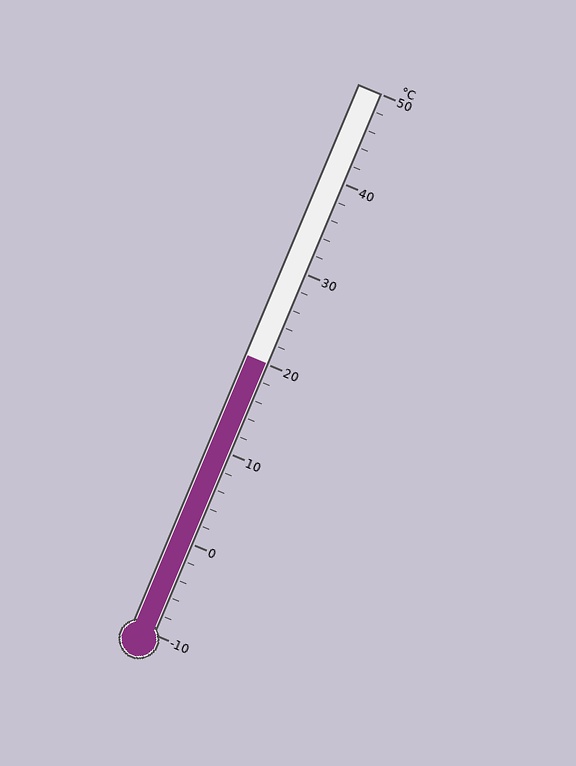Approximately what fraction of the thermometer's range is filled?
The thermometer is filled to approximately 50% of its range.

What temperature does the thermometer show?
The thermometer shows approximately 20°C.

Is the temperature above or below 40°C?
The temperature is below 40°C.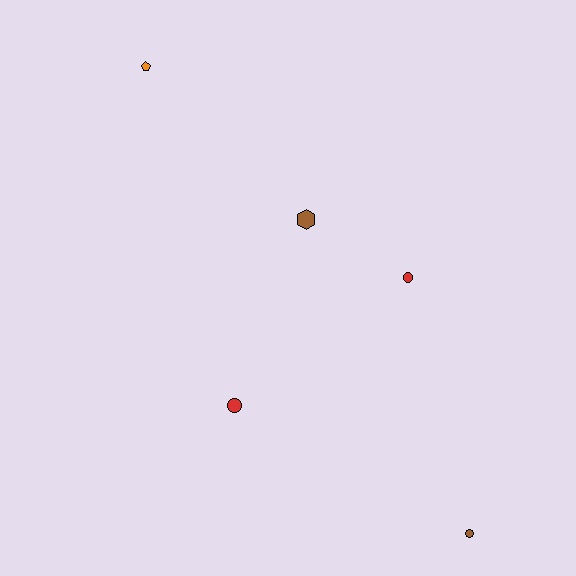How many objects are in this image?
There are 5 objects.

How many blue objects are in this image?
There are no blue objects.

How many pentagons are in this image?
There is 1 pentagon.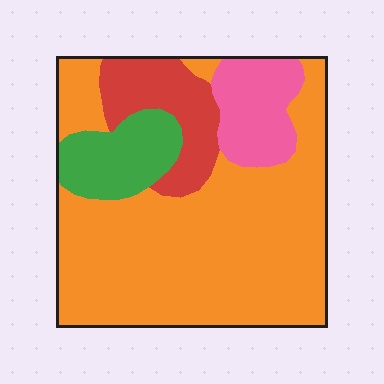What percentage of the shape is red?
Red takes up less than a sixth of the shape.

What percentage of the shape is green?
Green covers around 10% of the shape.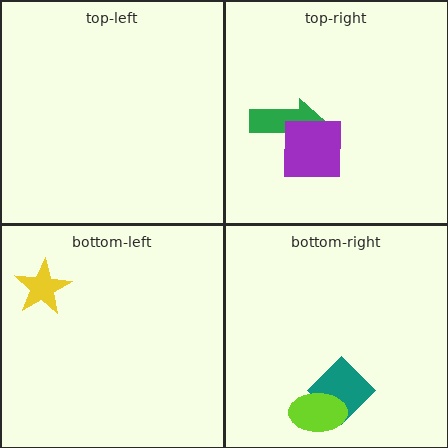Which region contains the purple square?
The top-right region.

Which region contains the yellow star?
The bottom-left region.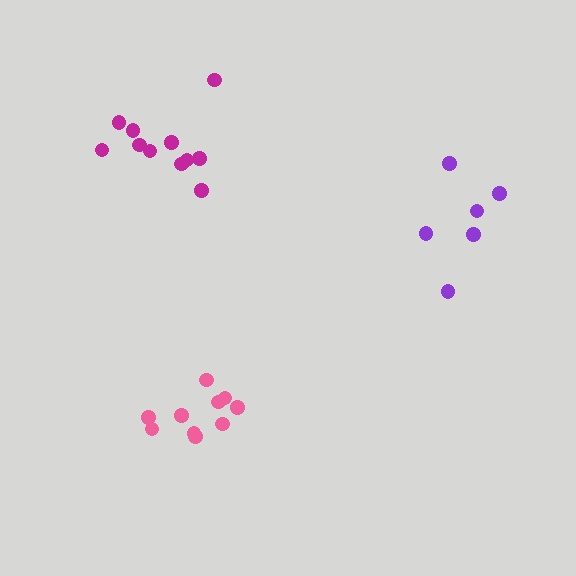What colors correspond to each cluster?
The clusters are colored: purple, magenta, pink.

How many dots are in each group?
Group 1: 6 dots, Group 2: 11 dots, Group 3: 10 dots (27 total).